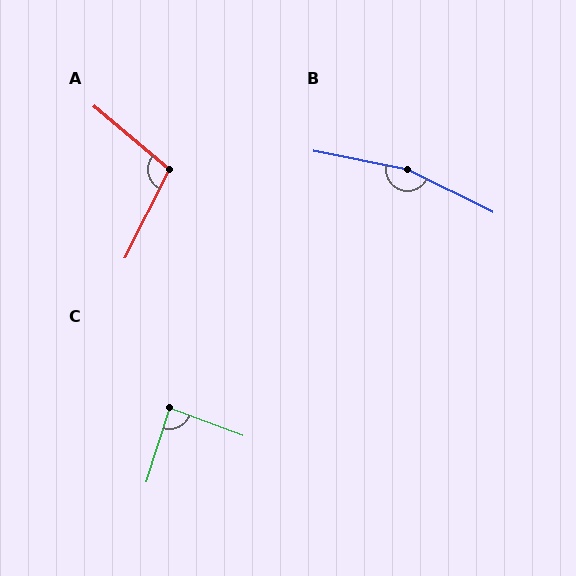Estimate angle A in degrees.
Approximately 104 degrees.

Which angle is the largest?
B, at approximately 164 degrees.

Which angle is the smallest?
C, at approximately 86 degrees.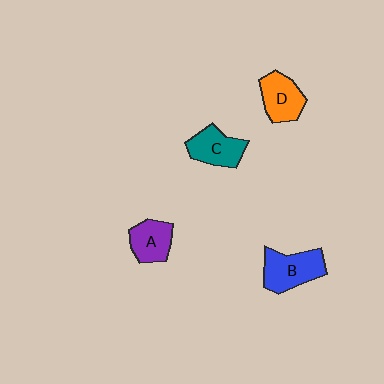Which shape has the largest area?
Shape B (blue).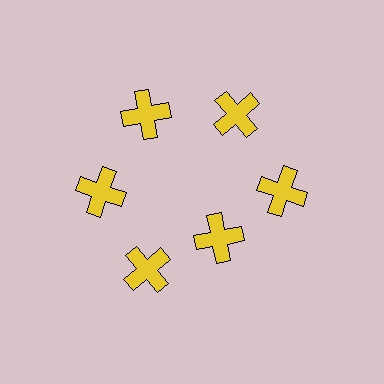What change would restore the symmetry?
The symmetry would be restored by moving it outward, back onto the ring so that all 6 crosses sit at equal angles and equal distance from the center.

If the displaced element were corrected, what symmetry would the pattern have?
It would have 6-fold rotational symmetry — the pattern would map onto itself every 60 degrees.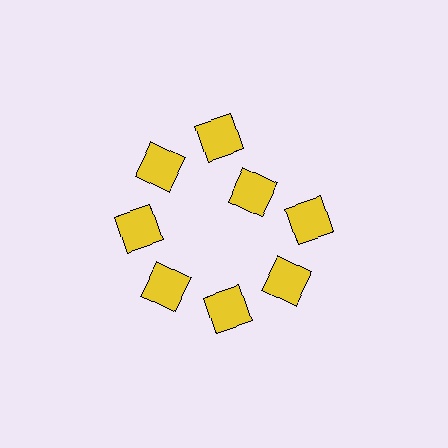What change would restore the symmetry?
The symmetry would be restored by moving it outward, back onto the ring so that all 8 squares sit at equal angles and equal distance from the center.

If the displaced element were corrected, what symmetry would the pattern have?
It would have 8-fold rotational symmetry — the pattern would map onto itself every 45 degrees.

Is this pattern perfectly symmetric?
No. The 8 yellow squares are arranged in a ring, but one element near the 2 o'clock position is pulled inward toward the center, breaking the 8-fold rotational symmetry.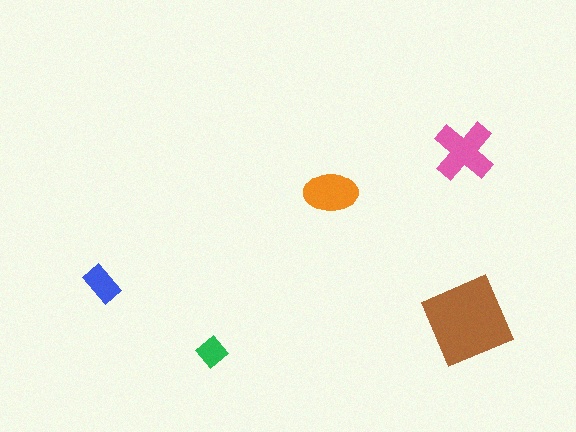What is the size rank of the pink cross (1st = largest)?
2nd.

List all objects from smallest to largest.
The green diamond, the blue rectangle, the orange ellipse, the pink cross, the brown square.